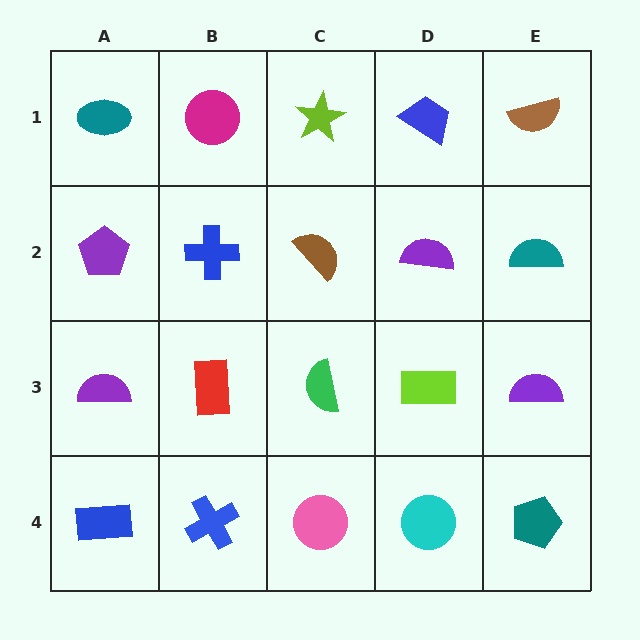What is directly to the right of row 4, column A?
A blue cross.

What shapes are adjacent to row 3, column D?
A purple semicircle (row 2, column D), a cyan circle (row 4, column D), a green semicircle (row 3, column C), a purple semicircle (row 3, column E).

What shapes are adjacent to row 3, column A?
A purple pentagon (row 2, column A), a blue rectangle (row 4, column A), a red rectangle (row 3, column B).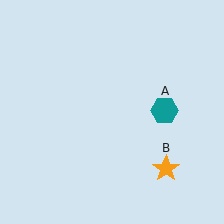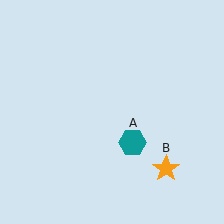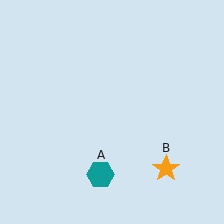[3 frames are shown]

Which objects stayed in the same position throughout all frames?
Orange star (object B) remained stationary.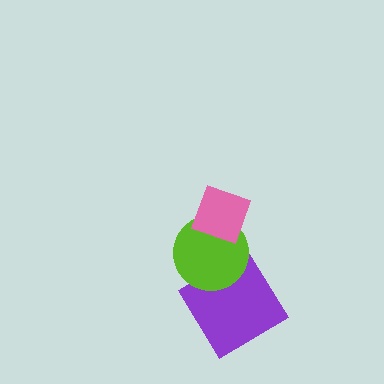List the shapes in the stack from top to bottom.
From top to bottom: the pink diamond, the lime circle, the purple diamond.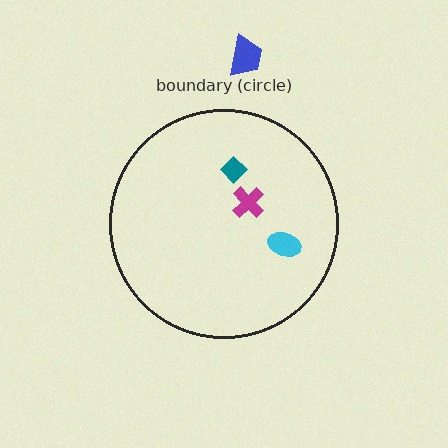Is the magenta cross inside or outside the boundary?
Inside.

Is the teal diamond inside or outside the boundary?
Inside.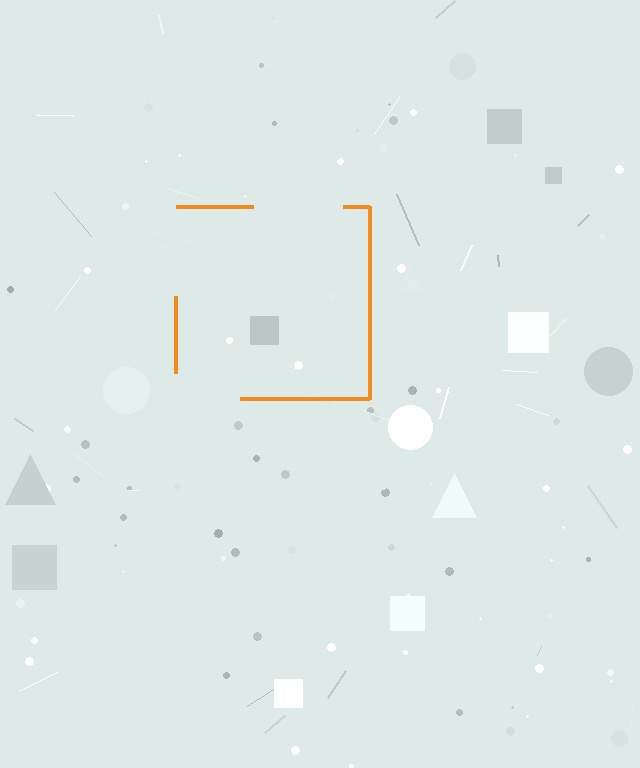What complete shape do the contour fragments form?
The contour fragments form a square.